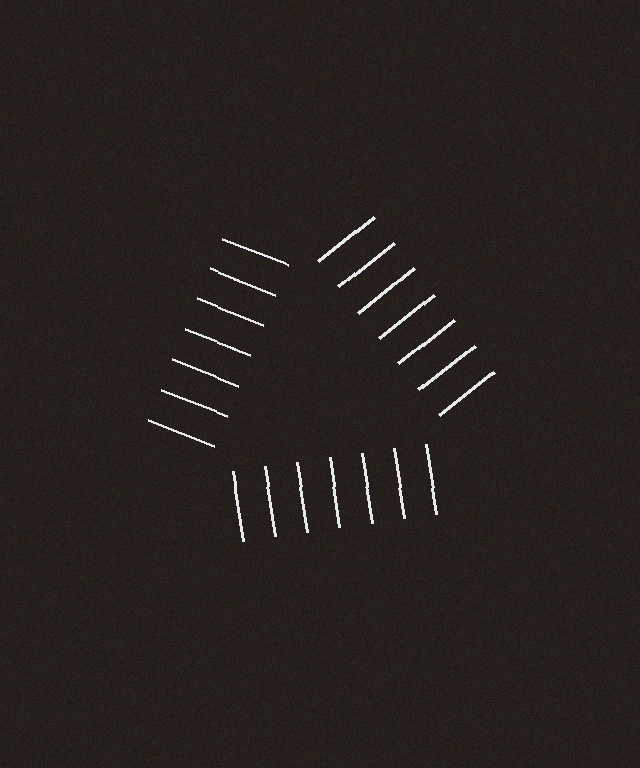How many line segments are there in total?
21 — 7 along each of the 3 edges.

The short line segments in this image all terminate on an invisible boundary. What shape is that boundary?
An illusory triangle — the line segments terminate on its edges but no continuous stroke is drawn.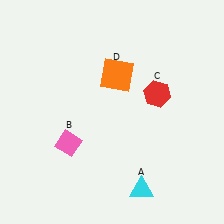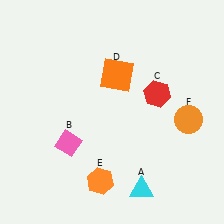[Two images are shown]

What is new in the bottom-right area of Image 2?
An orange circle (F) was added in the bottom-right area of Image 2.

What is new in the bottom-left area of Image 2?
An orange hexagon (E) was added in the bottom-left area of Image 2.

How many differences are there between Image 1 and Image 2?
There are 2 differences between the two images.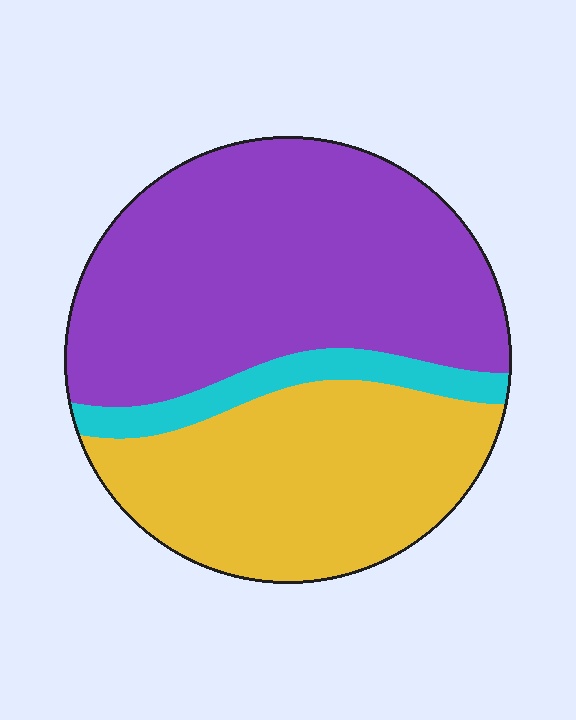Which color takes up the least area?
Cyan, at roughly 10%.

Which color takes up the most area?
Purple, at roughly 55%.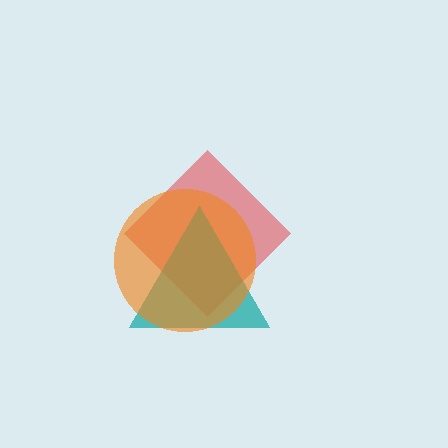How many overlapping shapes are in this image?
There are 3 overlapping shapes in the image.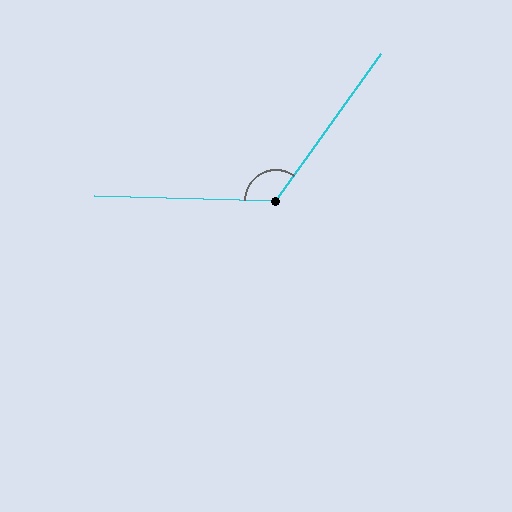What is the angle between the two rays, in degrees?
Approximately 124 degrees.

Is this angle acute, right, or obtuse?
It is obtuse.